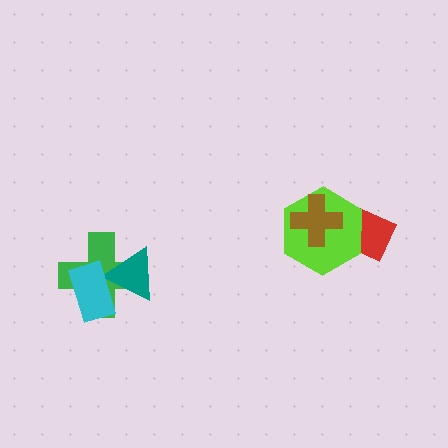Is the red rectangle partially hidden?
Yes, it is partially covered by another shape.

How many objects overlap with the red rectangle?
2 objects overlap with the red rectangle.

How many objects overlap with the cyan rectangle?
2 objects overlap with the cyan rectangle.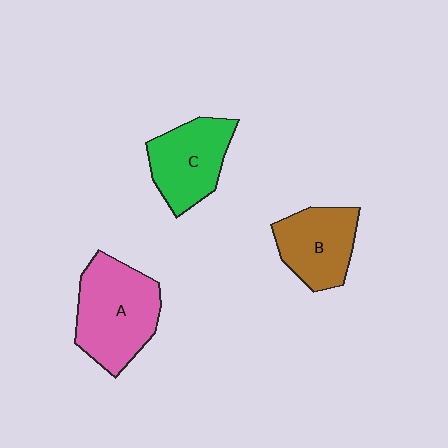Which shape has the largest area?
Shape A (pink).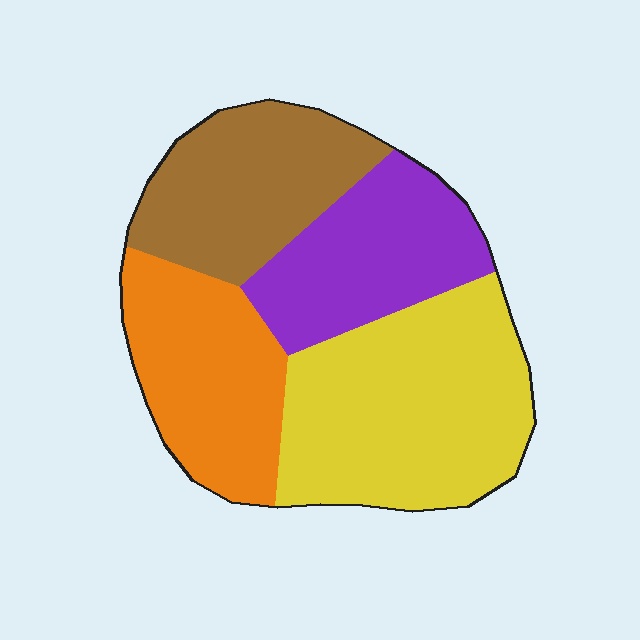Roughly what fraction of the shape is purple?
Purple takes up about one fifth (1/5) of the shape.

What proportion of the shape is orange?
Orange takes up about one fifth (1/5) of the shape.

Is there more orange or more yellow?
Yellow.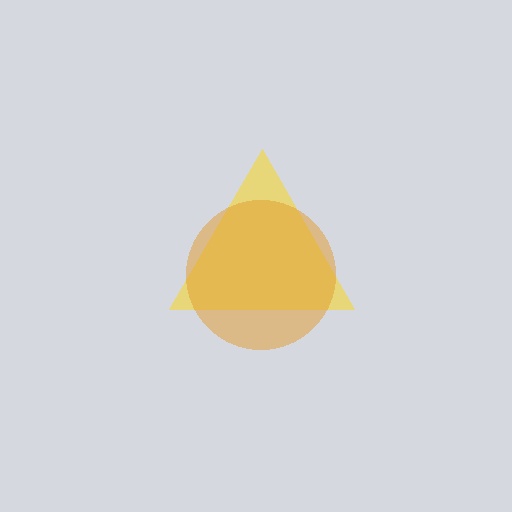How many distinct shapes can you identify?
There are 2 distinct shapes: a yellow triangle, an orange circle.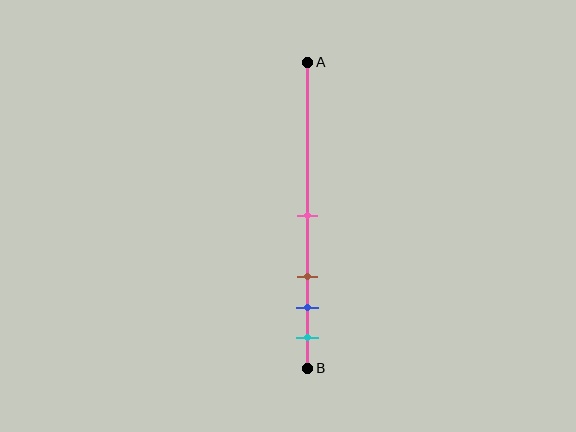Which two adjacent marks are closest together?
The blue and cyan marks are the closest adjacent pair.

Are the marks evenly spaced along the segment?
No, the marks are not evenly spaced.